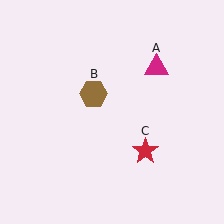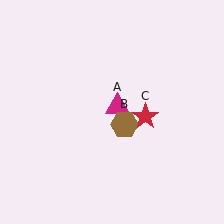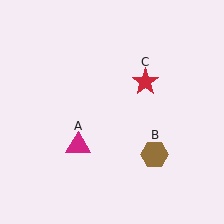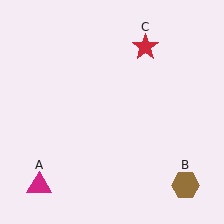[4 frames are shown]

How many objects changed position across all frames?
3 objects changed position: magenta triangle (object A), brown hexagon (object B), red star (object C).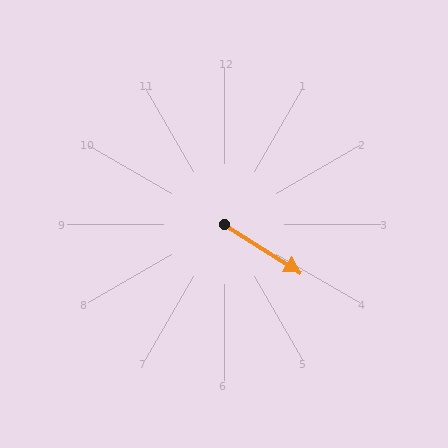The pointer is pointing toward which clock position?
Roughly 4 o'clock.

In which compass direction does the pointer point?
Southeast.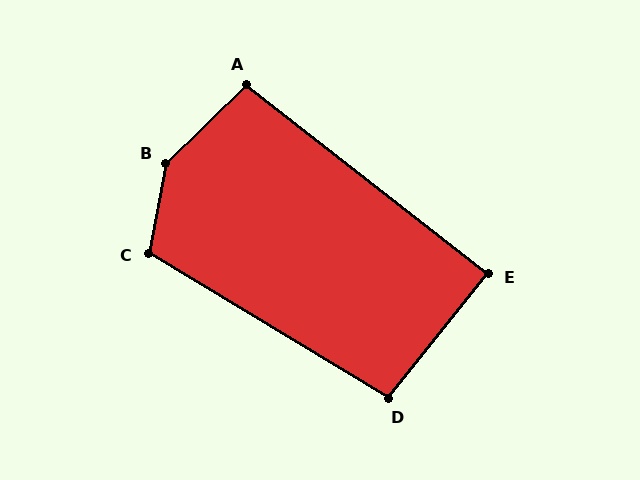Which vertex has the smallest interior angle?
E, at approximately 89 degrees.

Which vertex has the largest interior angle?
B, at approximately 145 degrees.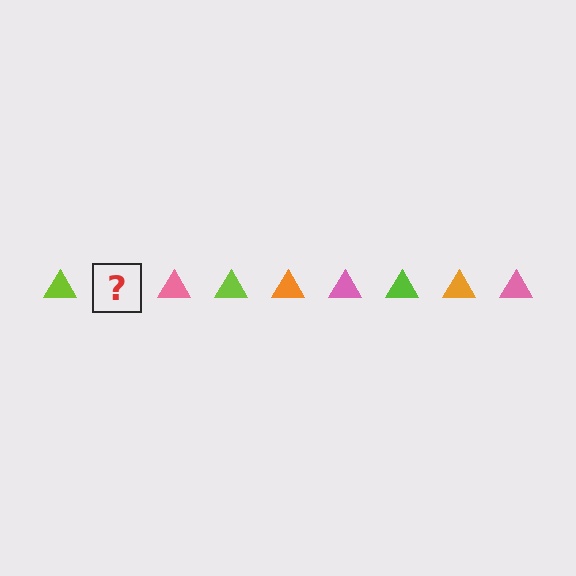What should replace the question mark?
The question mark should be replaced with an orange triangle.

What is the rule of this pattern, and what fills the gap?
The rule is that the pattern cycles through lime, orange, pink triangles. The gap should be filled with an orange triangle.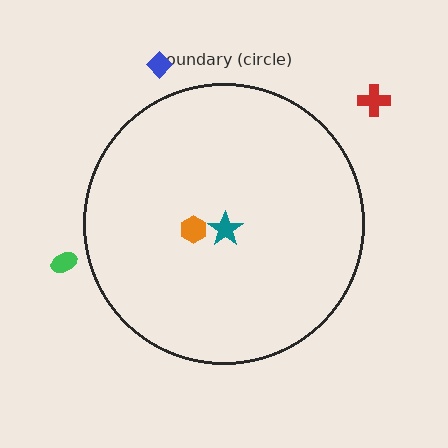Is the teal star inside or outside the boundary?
Inside.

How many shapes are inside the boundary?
2 inside, 3 outside.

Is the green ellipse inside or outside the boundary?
Outside.